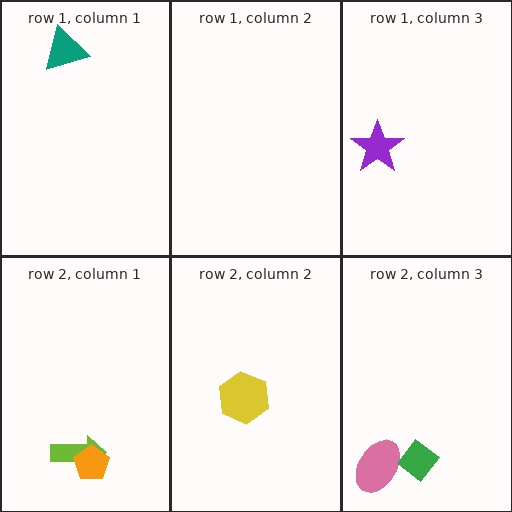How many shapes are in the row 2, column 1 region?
2.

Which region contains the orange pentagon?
The row 2, column 1 region.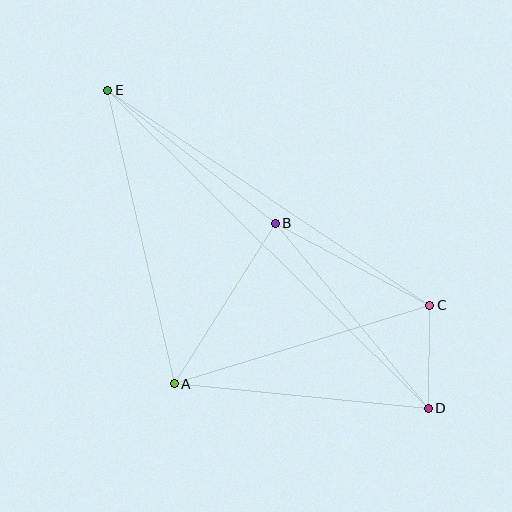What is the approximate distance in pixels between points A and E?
The distance between A and E is approximately 301 pixels.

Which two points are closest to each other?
Points C and D are closest to each other.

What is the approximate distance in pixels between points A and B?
The distance between A and B is approximately 190 pixels.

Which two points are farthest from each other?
Points D and E are farthest from each other.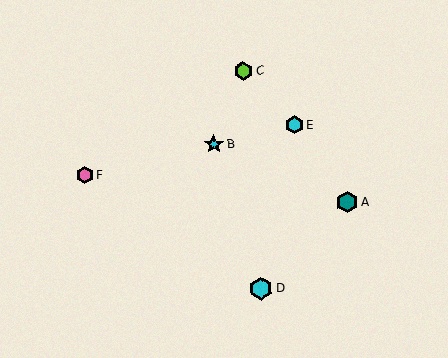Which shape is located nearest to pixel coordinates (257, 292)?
The cyan hexagon (labeled D) at (261, 289) is nearest to that location.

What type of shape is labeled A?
Shape A is a teal hexagon.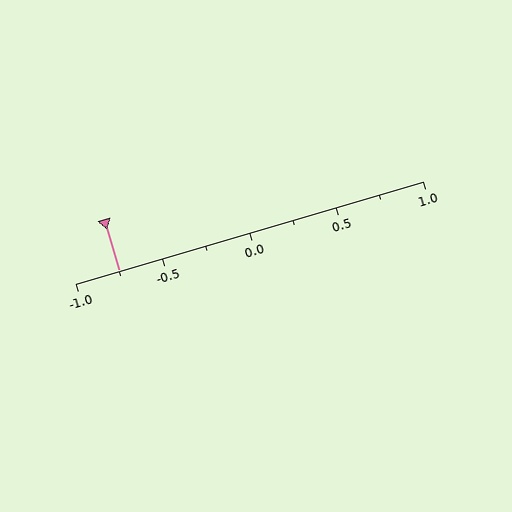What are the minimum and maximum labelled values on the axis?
The axis runs from -1.0 to 1.0.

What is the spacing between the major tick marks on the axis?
The major ticks are spaced 0.5 apart.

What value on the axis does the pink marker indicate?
The marker indicates approximately -0.75.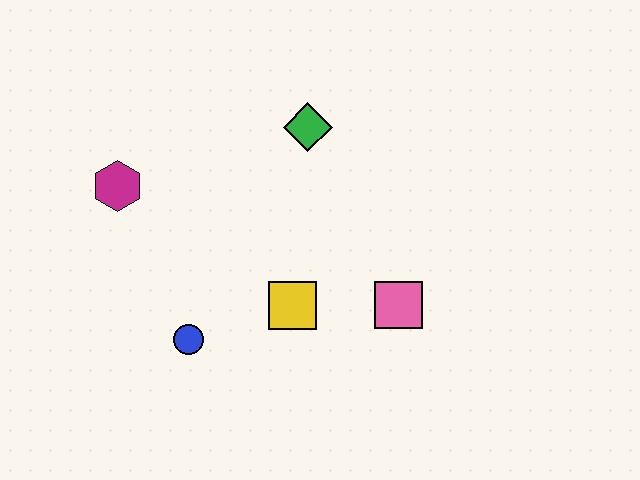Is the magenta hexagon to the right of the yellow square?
No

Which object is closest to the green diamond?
The yellow square is closest to the green diamond.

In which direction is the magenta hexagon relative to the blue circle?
The magenta hexagon is above the blue circle.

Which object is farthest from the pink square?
The magenta hexagon is farthest from the pink square.